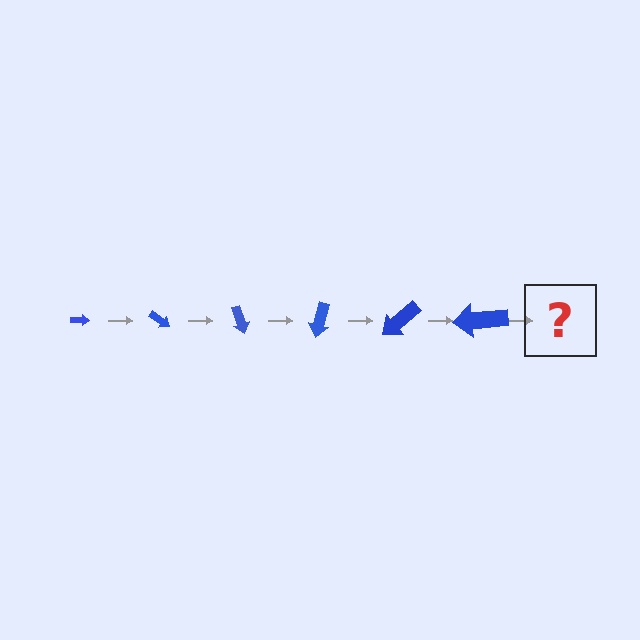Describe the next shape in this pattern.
It should be an arrow, larger than the previous one and rotated 210 degrees from the start.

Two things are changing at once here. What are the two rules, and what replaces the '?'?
The two rules are that the arrow grows larger each step and it rotates 35 degrees each step. The '?' should be an arrow, larger than the previous one and rotated 210 degrees from the start.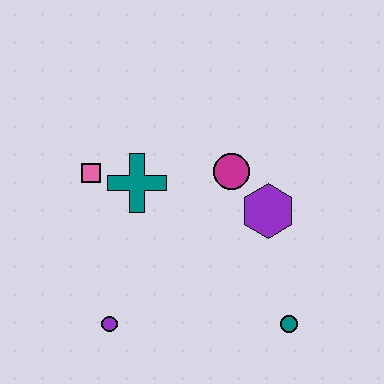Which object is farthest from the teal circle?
The pink square is farthest from the teal circle.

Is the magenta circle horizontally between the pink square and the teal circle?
Yes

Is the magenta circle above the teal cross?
Yes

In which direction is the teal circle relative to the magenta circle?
The teal circle is below the magenta circle.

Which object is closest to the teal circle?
The purple hexagon is closest to the teal circle.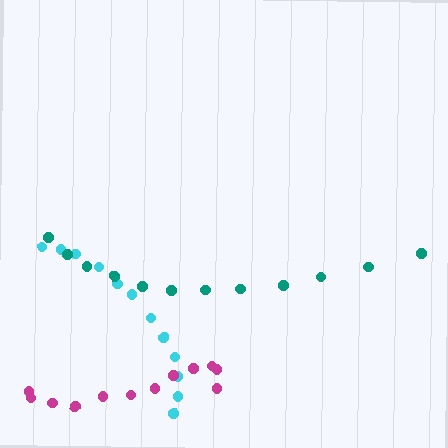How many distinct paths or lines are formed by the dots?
There are 3 distinct paths.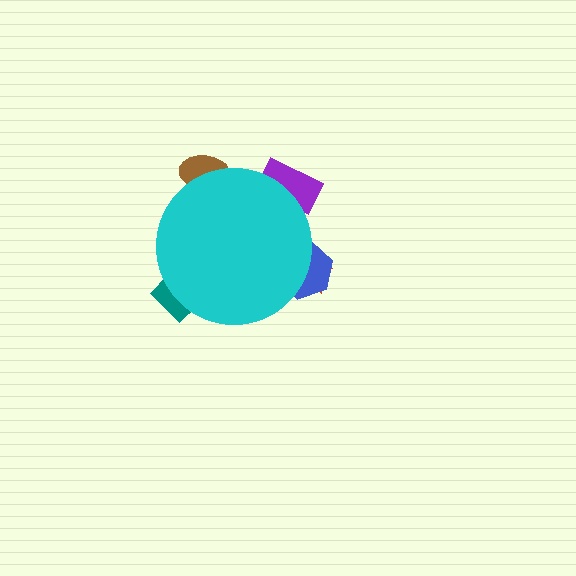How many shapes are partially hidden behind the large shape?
5 shapes are partially hidden.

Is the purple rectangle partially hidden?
Yes, the purple rectangle is partially hidden behind the cyan circle.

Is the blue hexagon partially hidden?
Yes, the blue hexagon is partially hidden behind the cyan circle.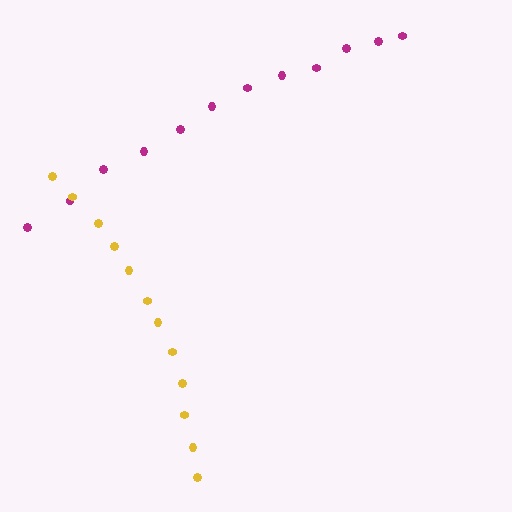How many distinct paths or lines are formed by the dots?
There are 2 distinct paths.